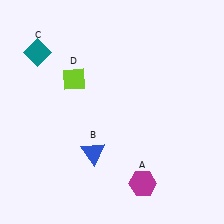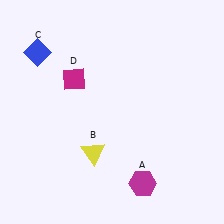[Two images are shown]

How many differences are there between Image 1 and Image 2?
There are 3 differences between the two images.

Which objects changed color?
B changed from blue to yellow. C changed from teal to blue. D changed from lime to magenta.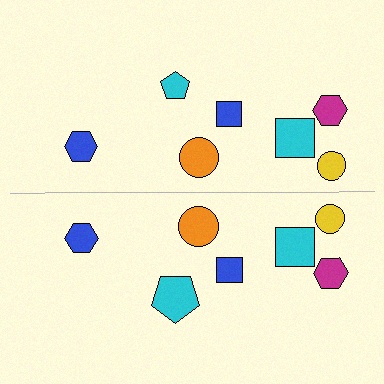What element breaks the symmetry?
The cyan pentagon on the bottom side has a different size than its mirror counterpart.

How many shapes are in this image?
There are 14 shapes in this image.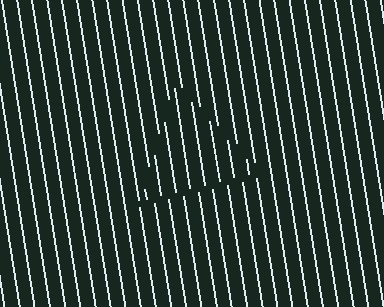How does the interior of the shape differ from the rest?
The interior of the shape contains the same grating, shifted by half a period — the contour is defined by the phase discontinuity where line-ends from the inner and outer gratings abut.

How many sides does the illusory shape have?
3 sides — the line-ends trace a triangle.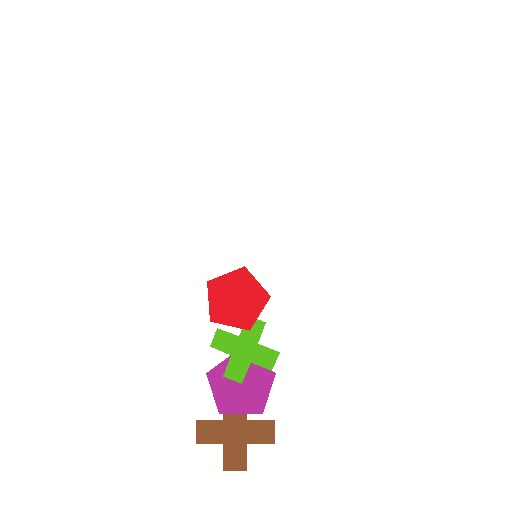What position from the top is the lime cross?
The lime cross is 2nd from the top.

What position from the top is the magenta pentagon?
The magenta pentagon is 3rd from the top.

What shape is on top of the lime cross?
The red pentagon is on top of the lime cross.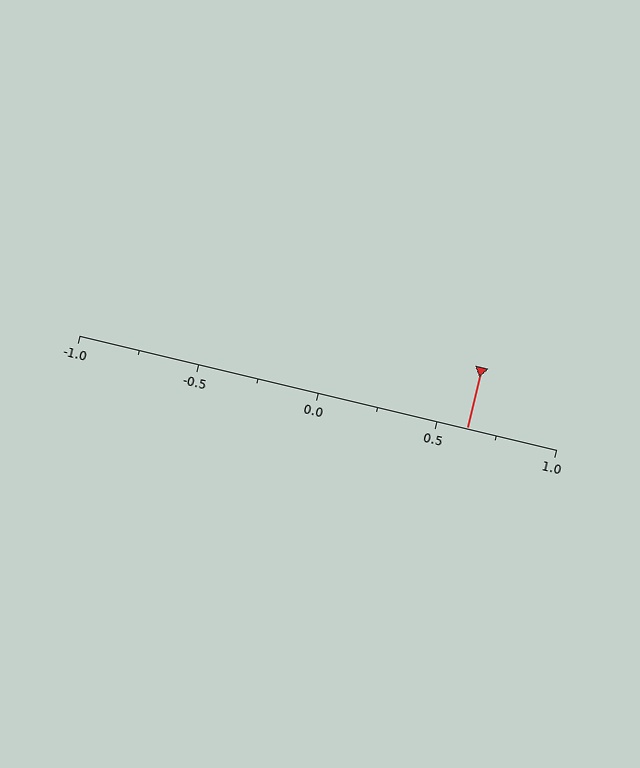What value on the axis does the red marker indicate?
The marker indicates approximately 0.62.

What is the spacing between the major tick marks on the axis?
The major ticks are spaced 0.5 apart.